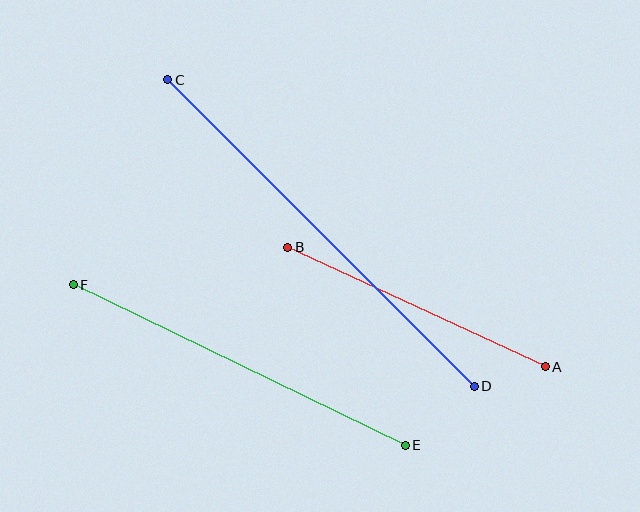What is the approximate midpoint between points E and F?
The midpoint is at approximately (239, 365) pixels.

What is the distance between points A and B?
The distance is approximately 284 pixels.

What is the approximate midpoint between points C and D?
The midpoint is at approximately (321, 233) pixels.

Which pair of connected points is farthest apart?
Points C and D are farthest apart.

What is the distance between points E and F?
The distance is approximately 369 pixels.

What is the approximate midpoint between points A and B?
The midpoint is at approximately (416, 307) pixels.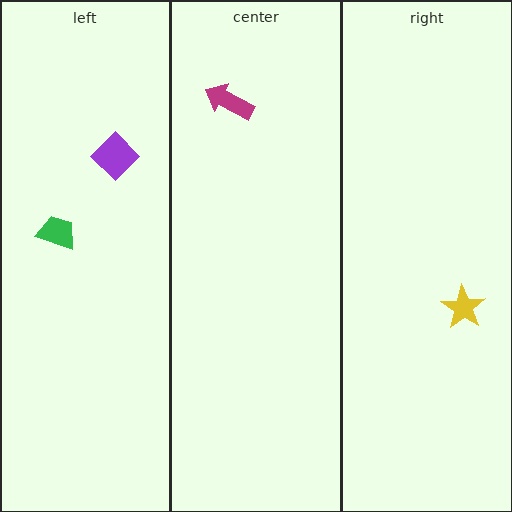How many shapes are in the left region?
2.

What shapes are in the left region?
The purple diamond, the green trapezoid.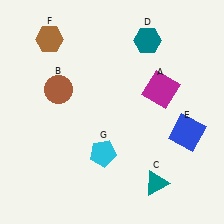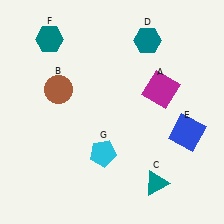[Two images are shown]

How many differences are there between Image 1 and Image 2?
There is 1 difference between the two images.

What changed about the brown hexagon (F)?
In Image 1, F is brown. In Image 2, it changed to teal.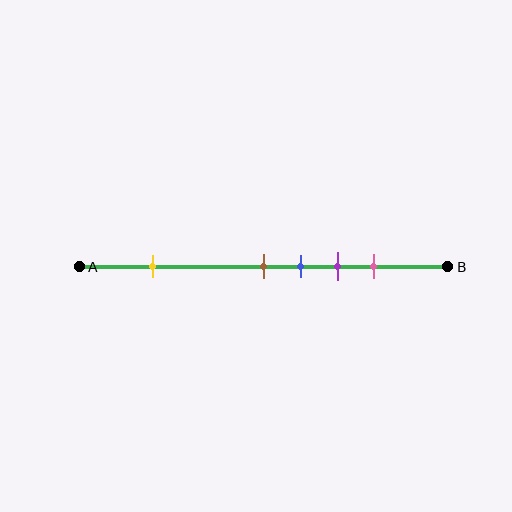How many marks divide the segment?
There are 5 marks dividing the segment.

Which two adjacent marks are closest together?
The brown and blue marks are the closest adjacent pair.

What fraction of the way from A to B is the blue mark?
The blue mark is approximately 60% (0.6) of the way from A to B.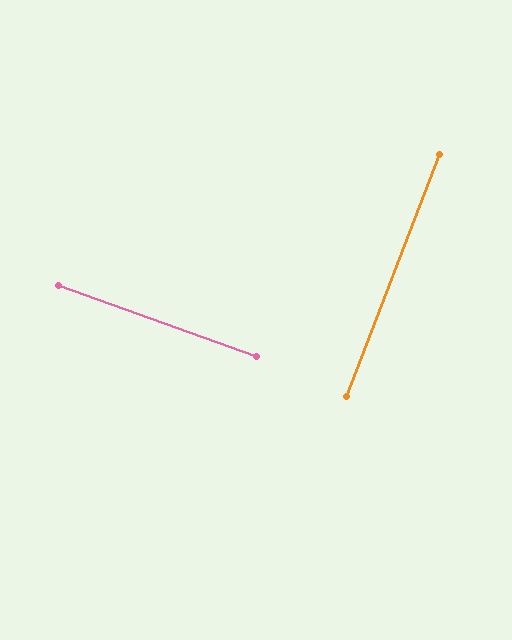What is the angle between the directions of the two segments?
Approximately 89 degrees.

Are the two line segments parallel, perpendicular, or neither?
Perpendicular — they meet at approximately 89°.